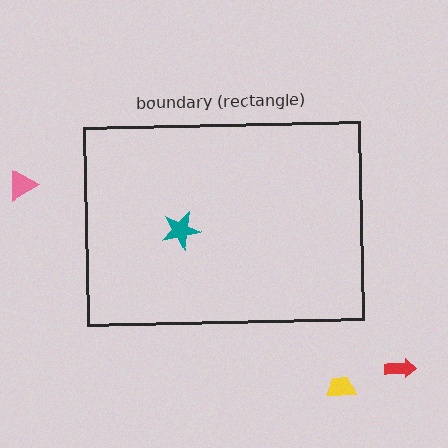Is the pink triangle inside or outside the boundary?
Outside.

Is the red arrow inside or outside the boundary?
Outside.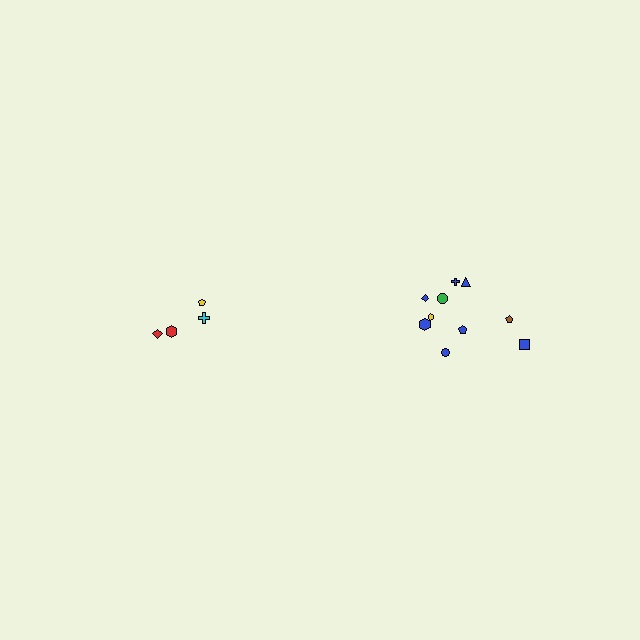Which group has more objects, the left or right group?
The right group.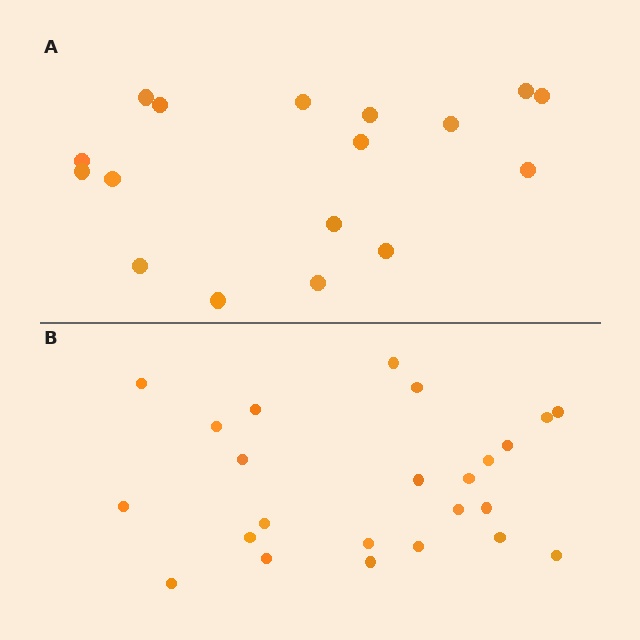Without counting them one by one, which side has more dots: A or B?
Region B (the bottom region) has more dots.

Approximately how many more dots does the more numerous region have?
Region B has roughly 8 or so more dots than region A.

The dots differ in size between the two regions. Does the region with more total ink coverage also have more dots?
No. Region A has more total ink coverage because its dots are larger, but region B actually contains more individual dots. Total area can be misleading — the number of items is what matters here.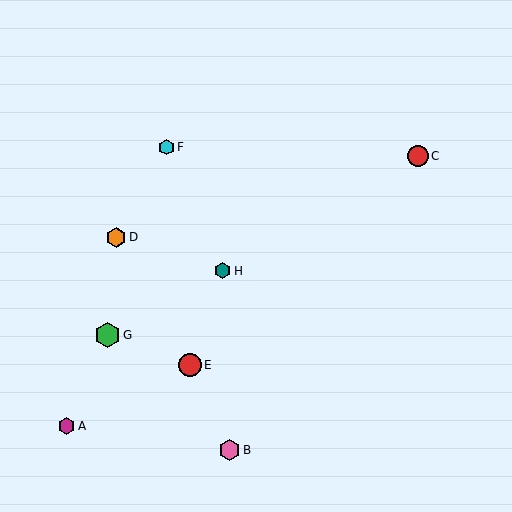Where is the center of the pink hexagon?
The center of the pink hexagon is at (229, 450).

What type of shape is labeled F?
Shape F is a cyan hexagon.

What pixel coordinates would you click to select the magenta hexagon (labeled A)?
Click at (67, 426) to select the magenta hexagon A.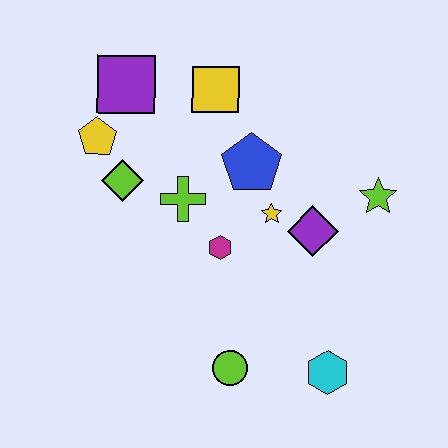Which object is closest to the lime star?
The purple diamond is closest to the lime star.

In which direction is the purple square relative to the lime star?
The purple square is to the left of the lime star.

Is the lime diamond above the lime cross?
Yes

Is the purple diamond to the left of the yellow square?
No